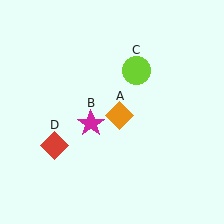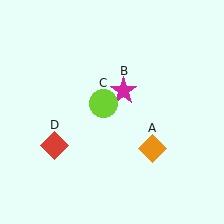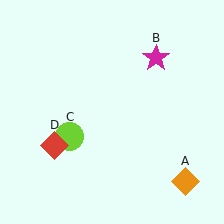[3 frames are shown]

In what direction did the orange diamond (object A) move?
The orange diamond (object A) moved down and to the right.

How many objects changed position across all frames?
3 objects changed position: orange diamond (object A), magenta star (object B), lime circle (object C).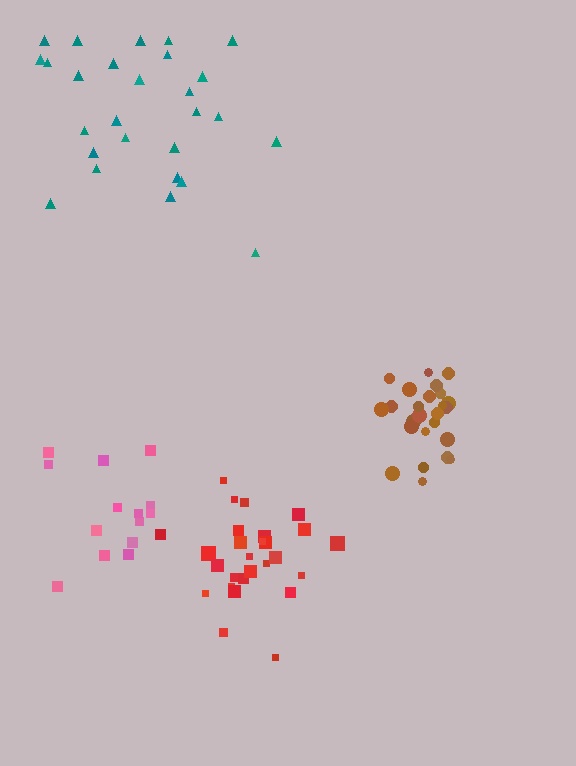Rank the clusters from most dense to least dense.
brown, red, pink, teal.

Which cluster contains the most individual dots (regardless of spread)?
Red (27).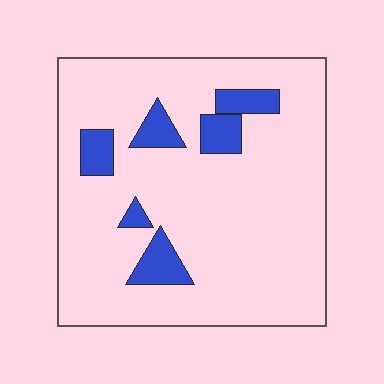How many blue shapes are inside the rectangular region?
6.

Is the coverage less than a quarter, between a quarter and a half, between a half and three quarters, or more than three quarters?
Less than a quarter.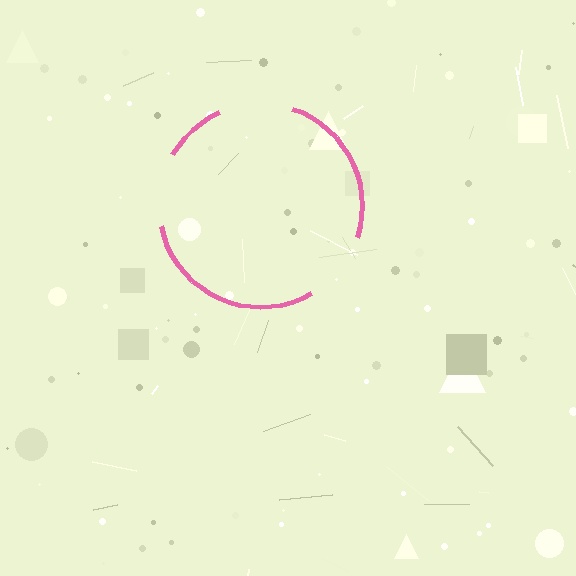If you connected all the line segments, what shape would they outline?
They would outline a circle.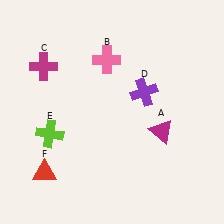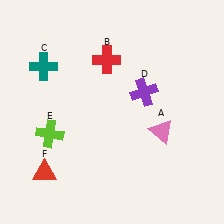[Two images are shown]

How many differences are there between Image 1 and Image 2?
There are 3 differences between the two images.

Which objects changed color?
A changed from magenta to pink. B changed from pink to red. C changed from magenta to teal.